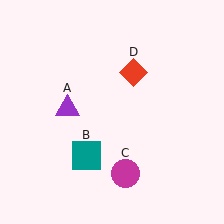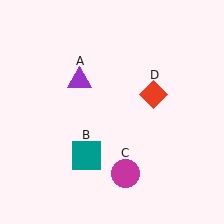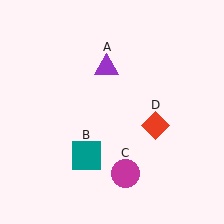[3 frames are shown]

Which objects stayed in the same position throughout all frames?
Teal square (object B) and magenta circle (object C) remained stationary.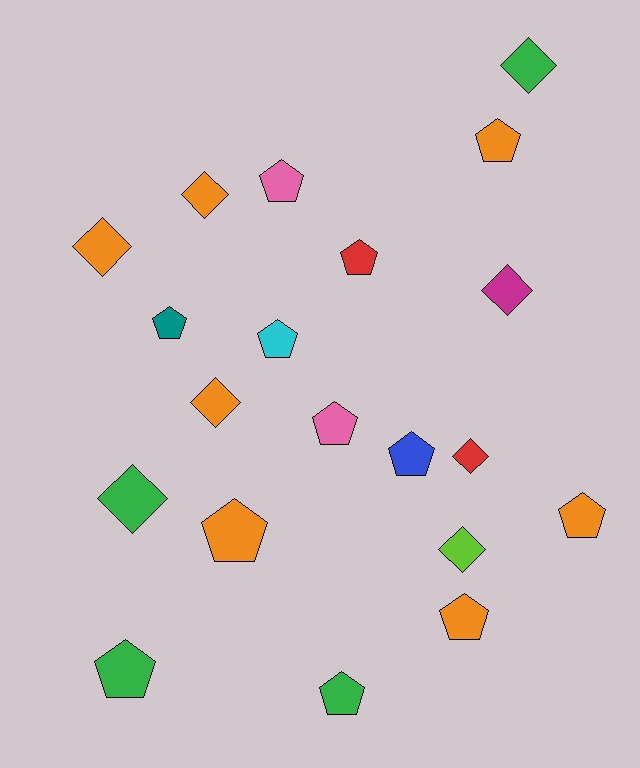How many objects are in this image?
There are 20 objects.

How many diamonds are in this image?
There are 8 diamonds.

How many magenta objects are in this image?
There is 1 magenta object.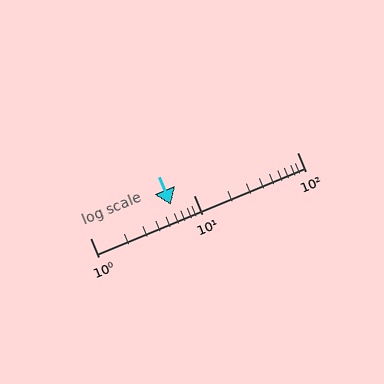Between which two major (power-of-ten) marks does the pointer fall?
The pointer is between 1 and 10.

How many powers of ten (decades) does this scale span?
The scale spans 2 decades, from 1 to 100.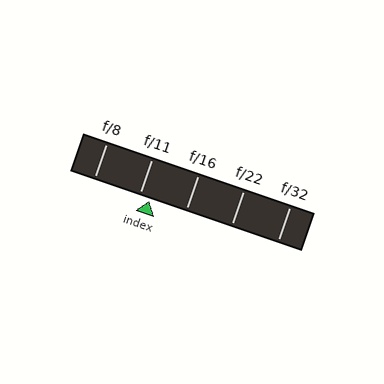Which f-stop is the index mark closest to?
The index mark is closest to f/11.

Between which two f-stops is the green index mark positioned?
The index mark is between f/11 and f/16.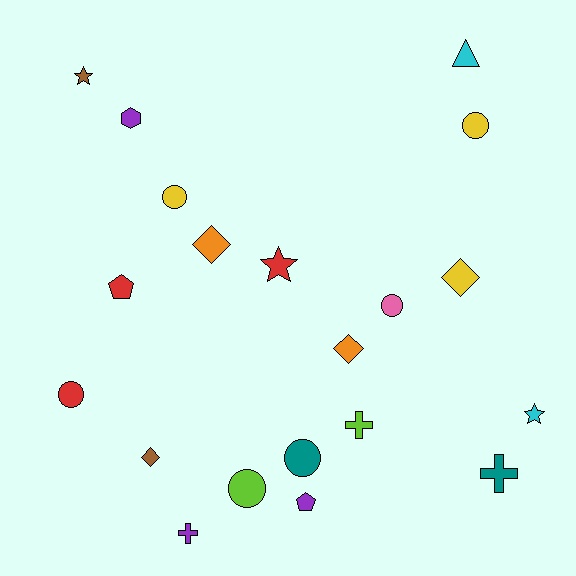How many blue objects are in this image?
There are no blue objects.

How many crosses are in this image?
There are 3 crosses.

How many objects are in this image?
There are 20 objects.